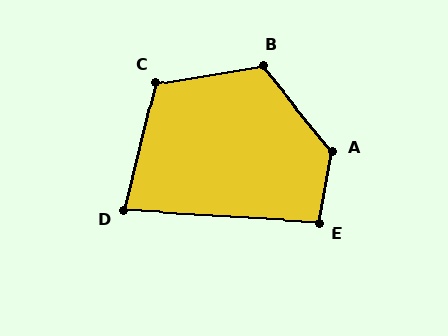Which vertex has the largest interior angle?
A, at approximately 130 degrees.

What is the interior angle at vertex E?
Approximately 97 degrees (obtuse).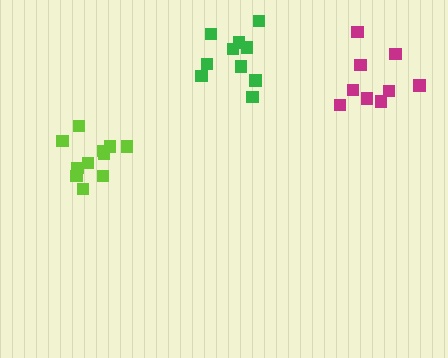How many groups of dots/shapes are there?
There are 3 groups.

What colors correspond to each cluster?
The clusters are colored: lime, magenta, green.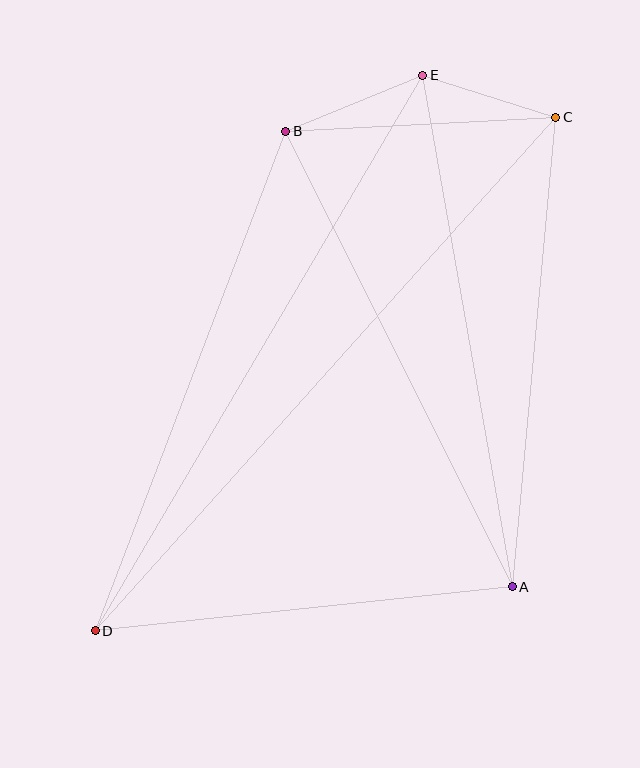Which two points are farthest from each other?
Points C and D are farthest from each other.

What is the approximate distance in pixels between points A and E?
The distance between A and E is approximately 519 pixels.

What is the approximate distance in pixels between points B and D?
The distance between B and D is approximately 534 pixels.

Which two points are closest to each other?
Points C and E are closest to each other.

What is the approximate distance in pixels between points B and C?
The distance between B and C is approximately 270 pixels.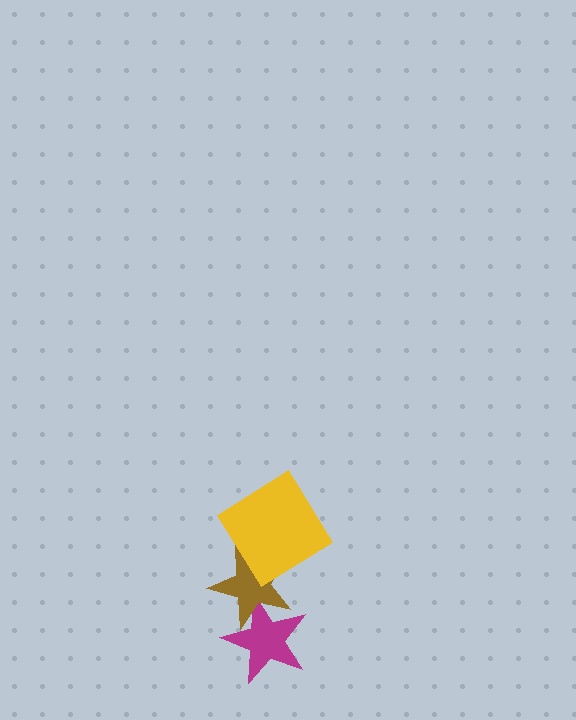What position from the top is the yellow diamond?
The yellow diamond is 1st from the top.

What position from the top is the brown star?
The brown star is 2nd from the top.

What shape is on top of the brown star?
The yellow diamond is on top of the brown star.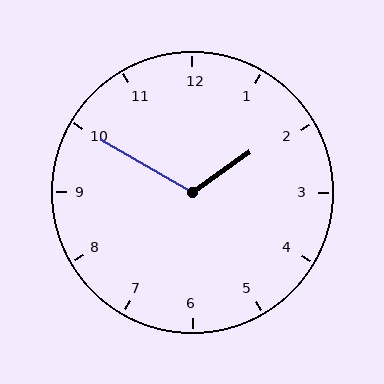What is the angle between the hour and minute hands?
Approximately 115 degrees.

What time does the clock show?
1:50.